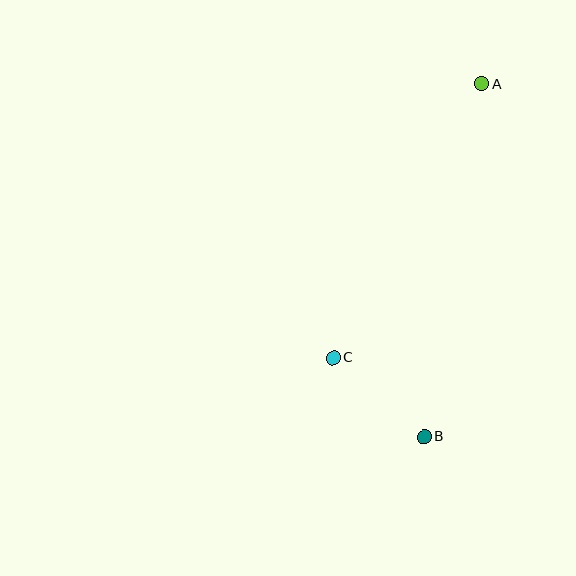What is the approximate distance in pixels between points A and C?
The distance between A and C is approximately 312 pixels.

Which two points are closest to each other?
Points B and C are closest to each other.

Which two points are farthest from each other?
Points A and B are farthest from each other.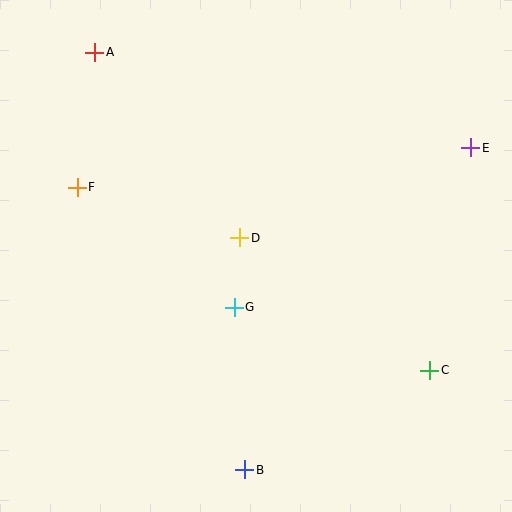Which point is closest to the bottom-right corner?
Point C is closest to the bottom-right corner.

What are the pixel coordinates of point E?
Point E is at (471, 148).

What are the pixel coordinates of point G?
Point G is at (234, 307).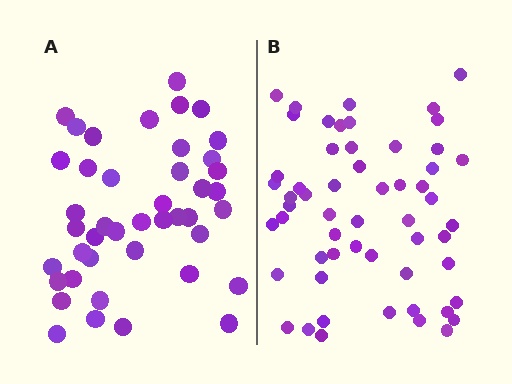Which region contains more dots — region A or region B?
Region B (the right region) has more dots.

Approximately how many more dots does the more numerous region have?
Region B has approximately 15 more dots than region A.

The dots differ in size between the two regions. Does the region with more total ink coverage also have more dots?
No. Region A has more total ink coverage because its dots are larger, but region B actually contains more individual dots. Total area can be misleading — the number of items is what matters here.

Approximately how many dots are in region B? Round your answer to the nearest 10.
About 60 dots. (The exact count is 56, which rounds to 60.)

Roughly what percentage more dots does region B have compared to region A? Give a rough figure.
About 30% more.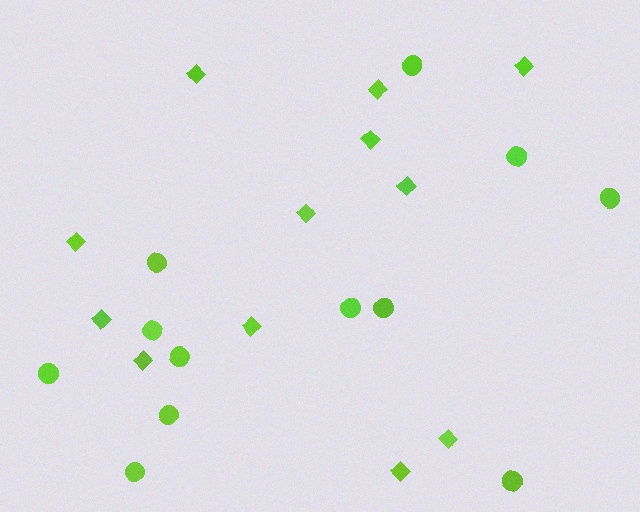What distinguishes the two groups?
There are 2 groups: one group of diamonds (12) and one group of circles (12).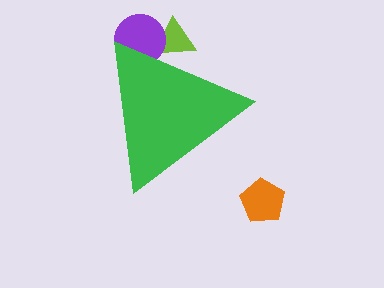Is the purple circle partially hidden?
Yes, the purple circle is partially hidden behind the green triangle.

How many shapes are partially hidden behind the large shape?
2 shapes are partially hidden.